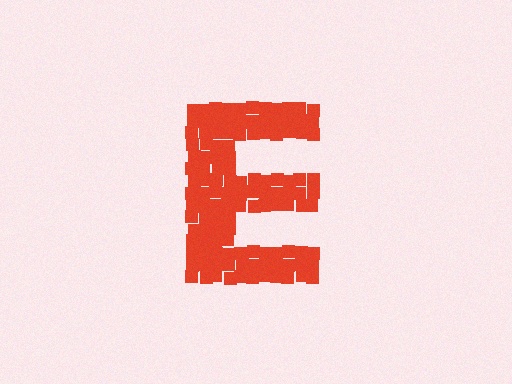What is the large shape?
The large shape is the letter E.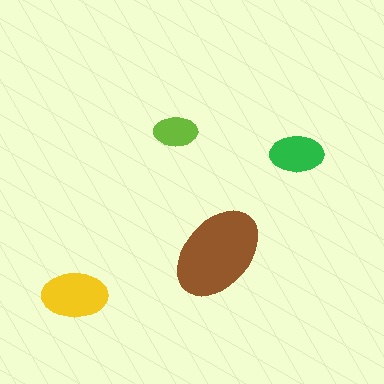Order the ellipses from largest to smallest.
the brown one, the yellow one, the green one, the lime one.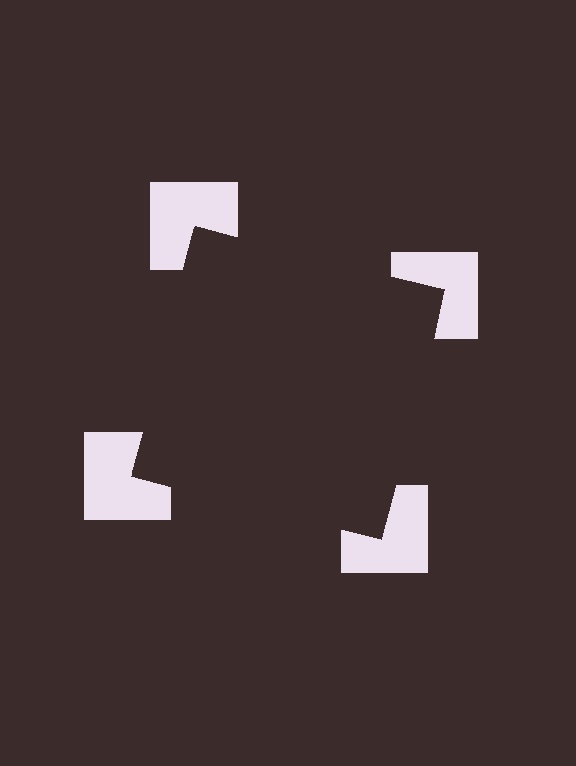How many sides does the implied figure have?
4 sides.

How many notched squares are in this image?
There are 4 — one at each vertex of the illusory square.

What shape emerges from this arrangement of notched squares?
An illusory square — its edges are inferred from the aligned wedge cuts in the notched squares, not physically drawn.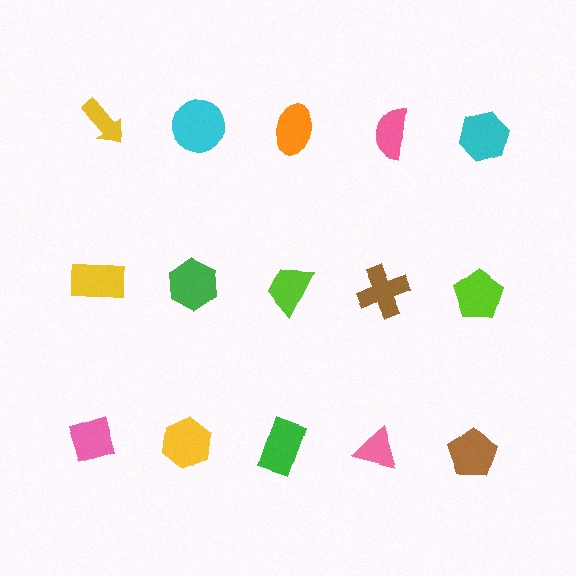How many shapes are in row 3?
5 shapes.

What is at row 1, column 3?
An orange ellipse.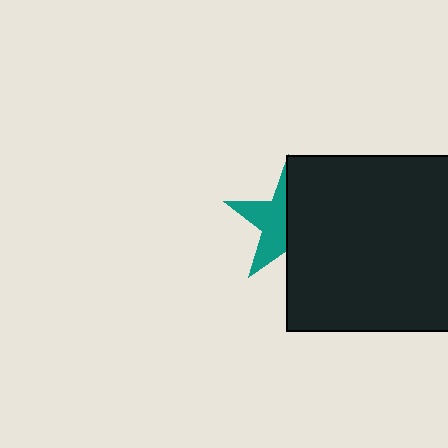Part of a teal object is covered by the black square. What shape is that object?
It is a star.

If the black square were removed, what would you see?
You would see the complete teal star.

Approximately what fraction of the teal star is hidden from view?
Roughly 55% of the teal star is hidden behind the black square.